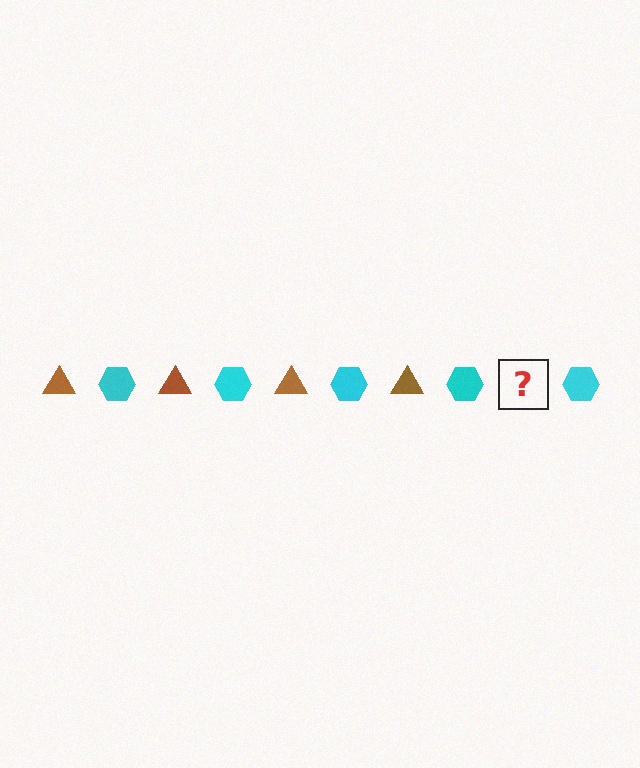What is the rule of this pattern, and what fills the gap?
The rule is that the pattern alternates between brown triangle and cyan hexagon. The gap should be filled with a brown triangle.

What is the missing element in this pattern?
The missing element is a brown triangle.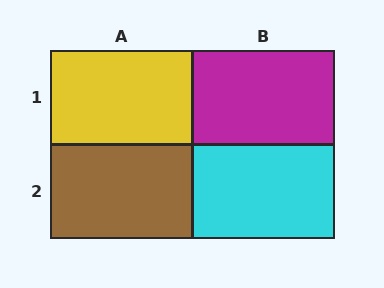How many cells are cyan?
1 cell is cyan.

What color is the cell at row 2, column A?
Brown.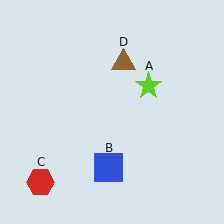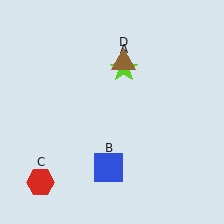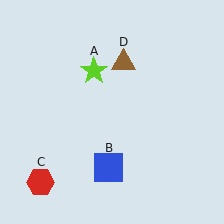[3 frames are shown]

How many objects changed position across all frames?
1 object changed position: lime star (object A).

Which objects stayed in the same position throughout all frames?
Blue square (object B) and red hexagon (object C) and brown triangle (object D) remained stationary.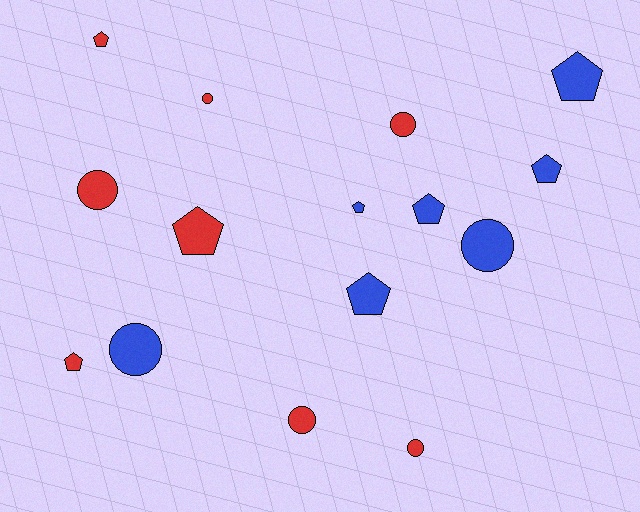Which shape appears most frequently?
Pentagon, with 8 objects.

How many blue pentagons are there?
There are 5 blue pentagons.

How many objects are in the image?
There are 15 objects.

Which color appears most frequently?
Red, with 8 objects.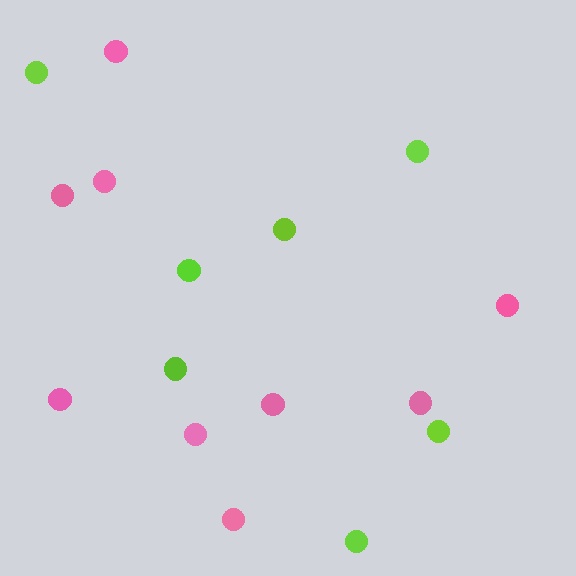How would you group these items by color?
There are 2 groups: one group of lime circles (7) and one group of pink circles (9).